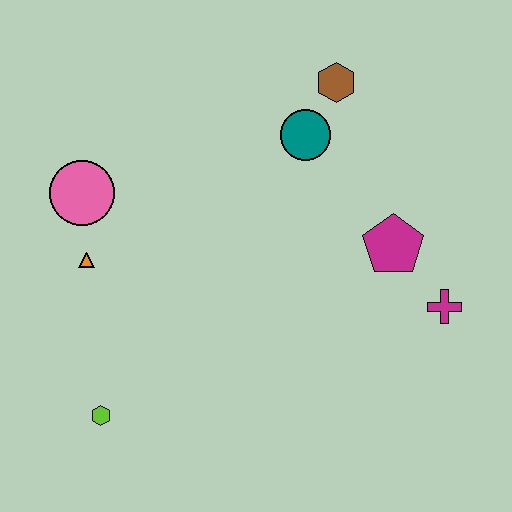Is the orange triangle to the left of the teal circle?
Yes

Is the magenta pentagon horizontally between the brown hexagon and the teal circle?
No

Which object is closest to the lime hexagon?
The orange triangle is closest to the lime hexagon.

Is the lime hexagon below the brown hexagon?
Yes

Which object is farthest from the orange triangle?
The magenta cross is farthest from the orange triangle.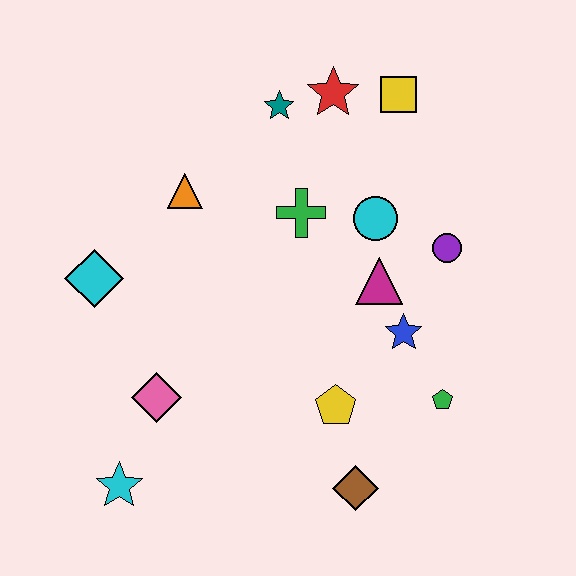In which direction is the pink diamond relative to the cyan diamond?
The pink diamond is below the cyan diamond.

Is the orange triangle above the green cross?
Yes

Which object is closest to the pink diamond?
The cyan star is closest to the pink diamond.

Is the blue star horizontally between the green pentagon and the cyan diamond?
Yes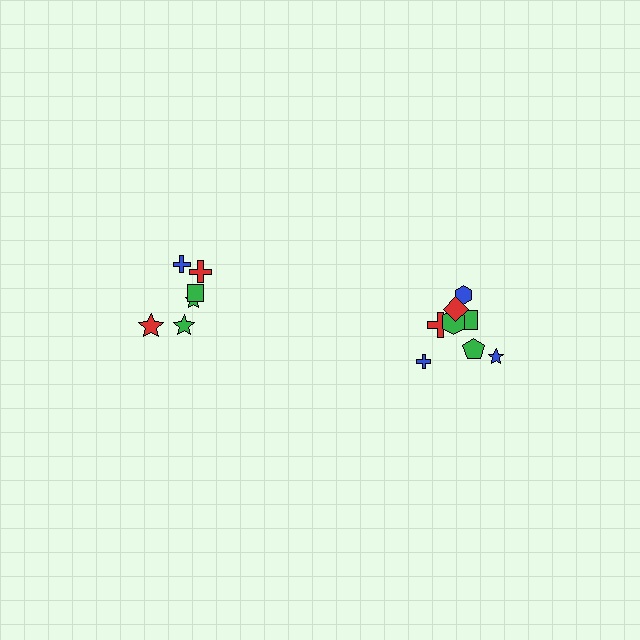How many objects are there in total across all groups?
There are 14 objects.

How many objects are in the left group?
There are 6 objects.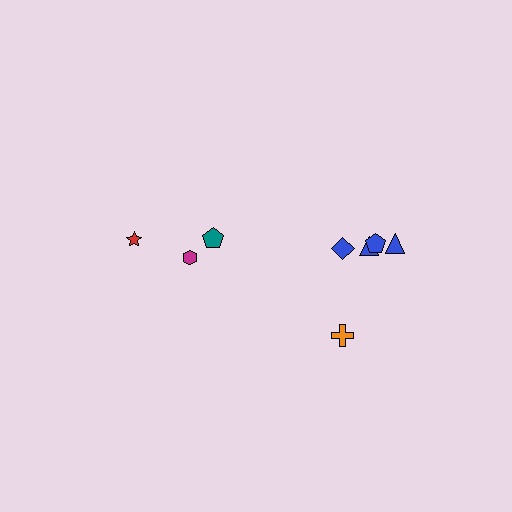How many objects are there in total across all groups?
There are 8 objects.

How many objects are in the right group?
There are 5 objects.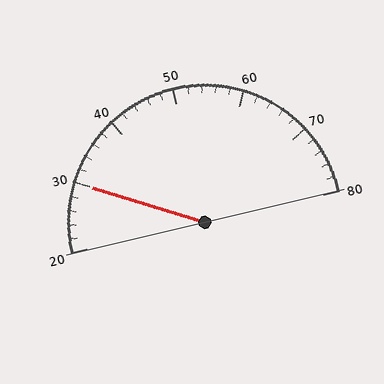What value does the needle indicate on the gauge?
The needle indicates approximately 30.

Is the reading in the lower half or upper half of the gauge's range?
The reading is in the lower half of the range (20 to 80).